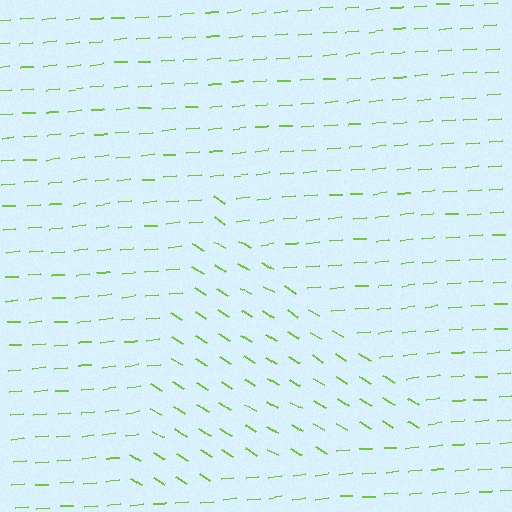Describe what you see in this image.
The image is filled with small lime line segments. A triangle region in the image has lines oriented differently from the surrounding lines, creating a visible texture boundary.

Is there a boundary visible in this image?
Yes, there is a texture boundary formed by a change in line orientation.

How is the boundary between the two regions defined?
The boundary is defined purely by a change in line orientation (approximately 37 degrees difference). All lines are the same color and thickness.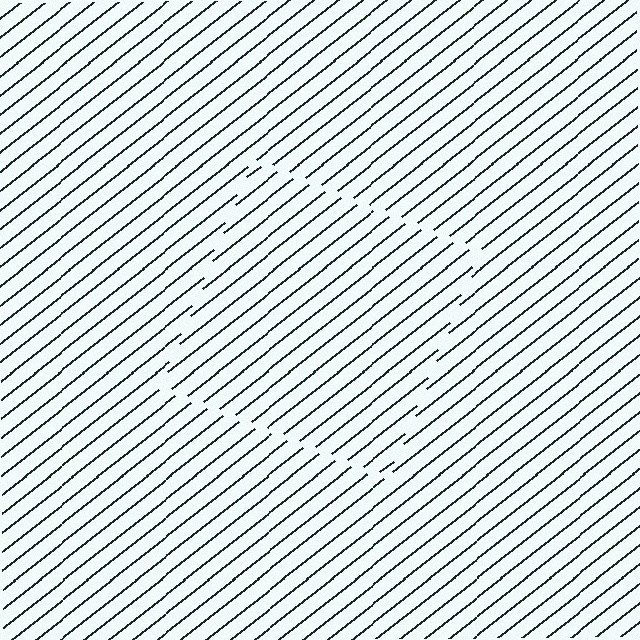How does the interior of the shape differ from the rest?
The interior of the shape contains the same grating, shifted by half a period — the contour is defined by the phase discontinuity where line-ends from the inner and outer gratings abut.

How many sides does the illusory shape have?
4 sides — the line-ends trace a square.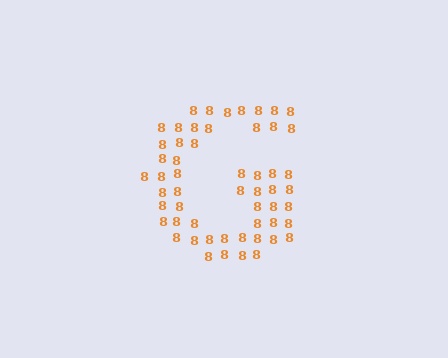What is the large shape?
The large shape is the letter G.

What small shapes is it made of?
It is made of small digit 8's.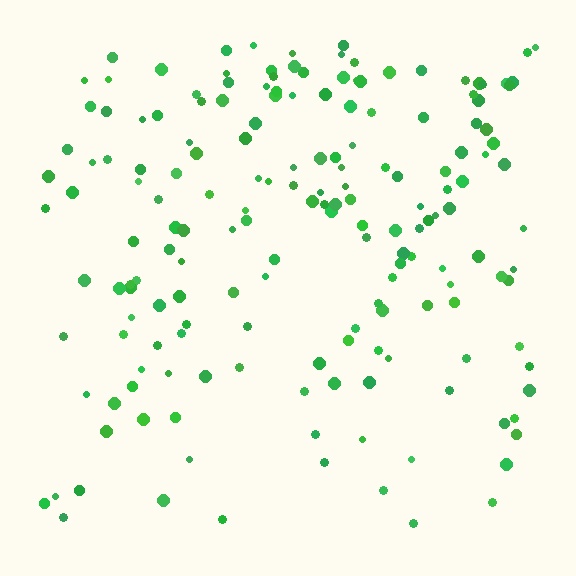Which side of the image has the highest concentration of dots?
The top.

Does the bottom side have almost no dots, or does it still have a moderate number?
Still a moderate number, just noticeably fewer than the top.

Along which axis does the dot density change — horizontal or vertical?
Vertical.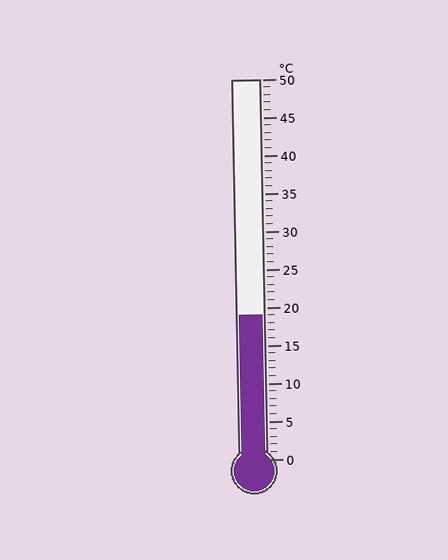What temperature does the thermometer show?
The thermometer shows approximately 19°C.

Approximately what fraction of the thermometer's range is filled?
The thermometer is filled to approximately 40% of its range.